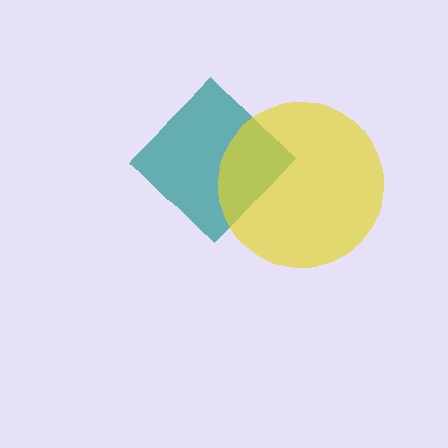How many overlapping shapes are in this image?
There are 2 overlapping shapes in the image.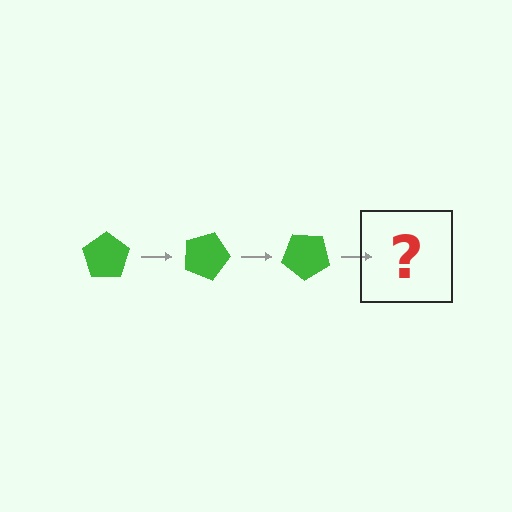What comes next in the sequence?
The next element should be a green pentagon rotated 60 degrees.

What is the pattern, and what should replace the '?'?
The pattern is that the pentagon rotates 20 degrees each step. The '?' should be a green pentagon rotated 60 degrees.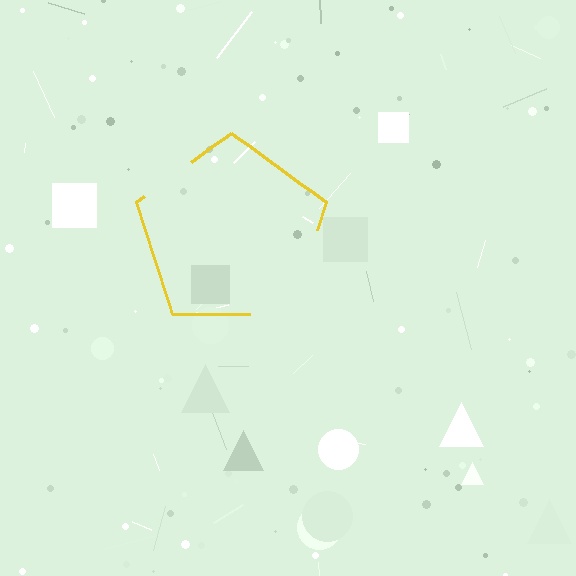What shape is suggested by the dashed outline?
The dashed outline suggests a pentagon.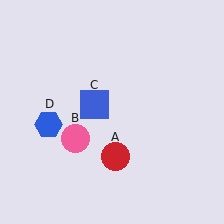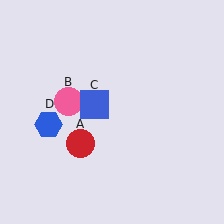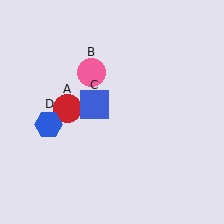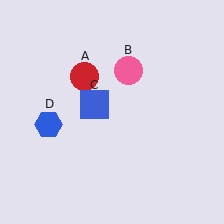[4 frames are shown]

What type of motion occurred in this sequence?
The red circle (object A), pink circle (object B) rotated clockwise around the center of the scene.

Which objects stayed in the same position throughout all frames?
Blue square (object C) and blue hexagon (object D) remained stationary.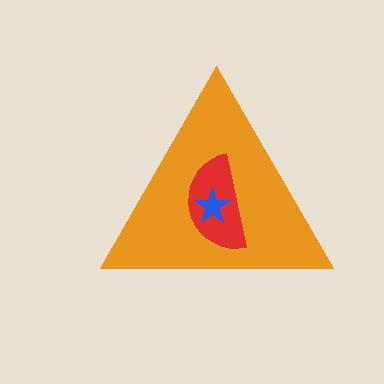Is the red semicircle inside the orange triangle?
Yes.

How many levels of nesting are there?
3.